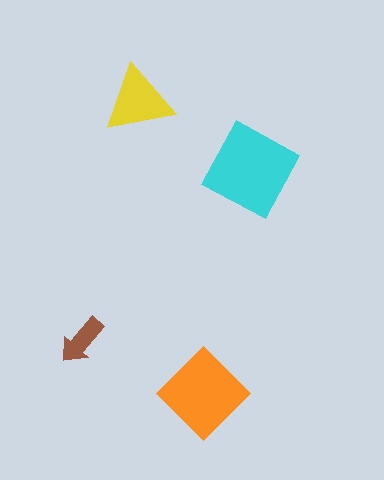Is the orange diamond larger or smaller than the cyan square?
Smaller.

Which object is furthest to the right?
The cyan square is rightmost.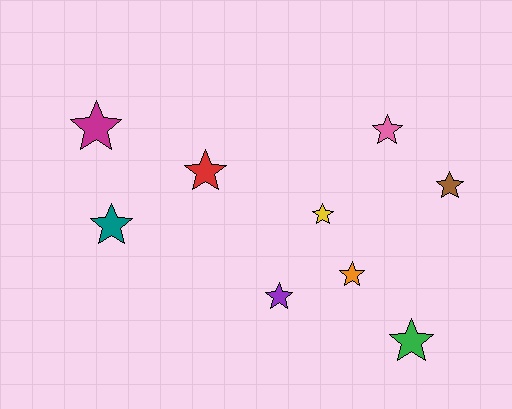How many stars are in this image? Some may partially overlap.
There are 9 stars.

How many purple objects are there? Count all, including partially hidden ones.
There is 1 purple object.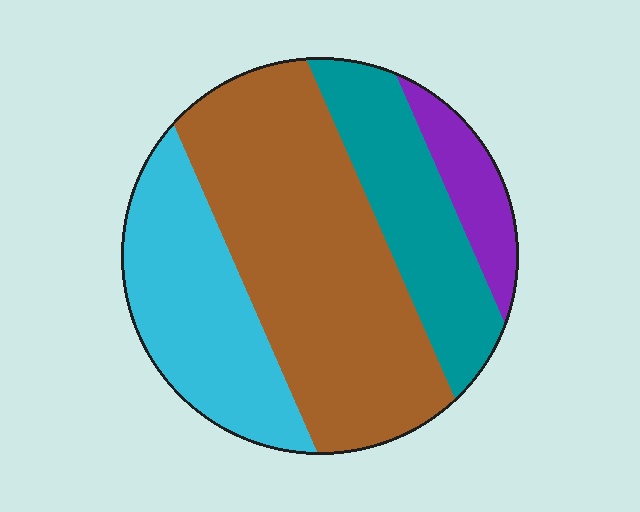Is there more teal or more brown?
Brown.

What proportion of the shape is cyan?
Cyan takes up about one quarter (1/4) of the shape.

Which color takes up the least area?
Purple, at roughly 10%.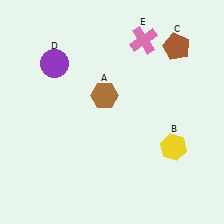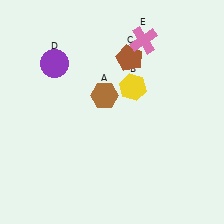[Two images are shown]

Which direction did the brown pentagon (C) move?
The brown pentagon (C) moved left.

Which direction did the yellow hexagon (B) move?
The yellow hexagon (B) moved up.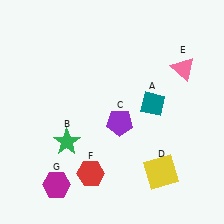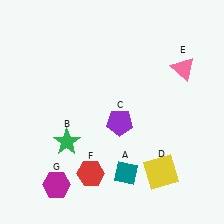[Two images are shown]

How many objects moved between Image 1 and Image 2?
1 object moved between the two images.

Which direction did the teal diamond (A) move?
The teal diamond (A) moved down.